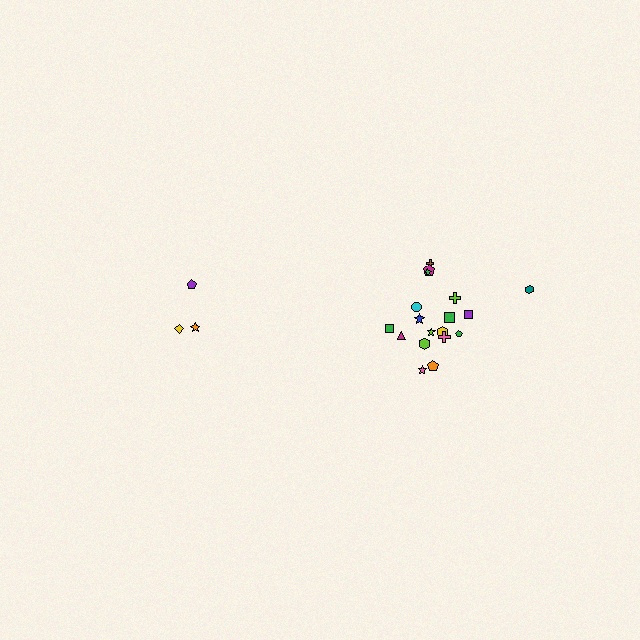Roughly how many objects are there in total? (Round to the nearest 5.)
Roughly 20 objects in total.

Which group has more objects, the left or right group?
The right group.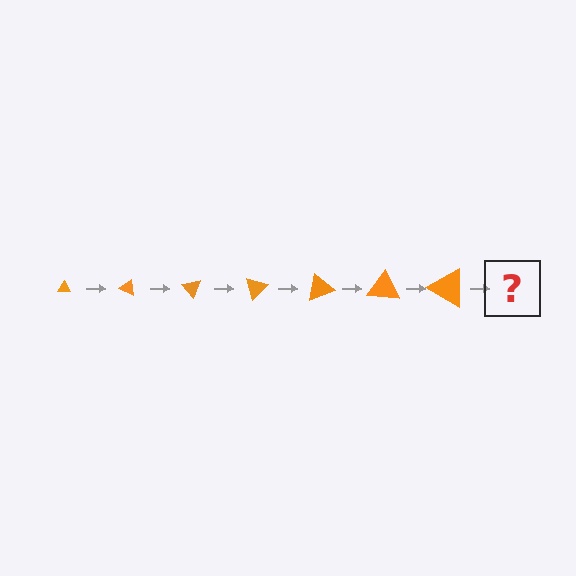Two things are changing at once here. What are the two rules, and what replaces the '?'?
The two rules are that the triangle grows larger each step and it rotates 25 degrees each step. The '?' should be a triangle, larger than the previous one and rotated 175 degrees from the start.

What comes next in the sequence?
The next element should be a triangle, larger than the previous one and rotated 175 degrees from the start.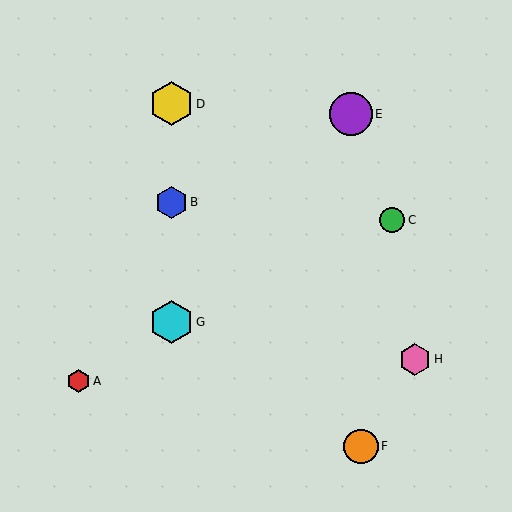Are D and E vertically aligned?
No, D is at x≈172 and E is at x≈351.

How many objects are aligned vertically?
3 objects (B, D, G) are aligned vertically.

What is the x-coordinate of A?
Object A is at x≈79.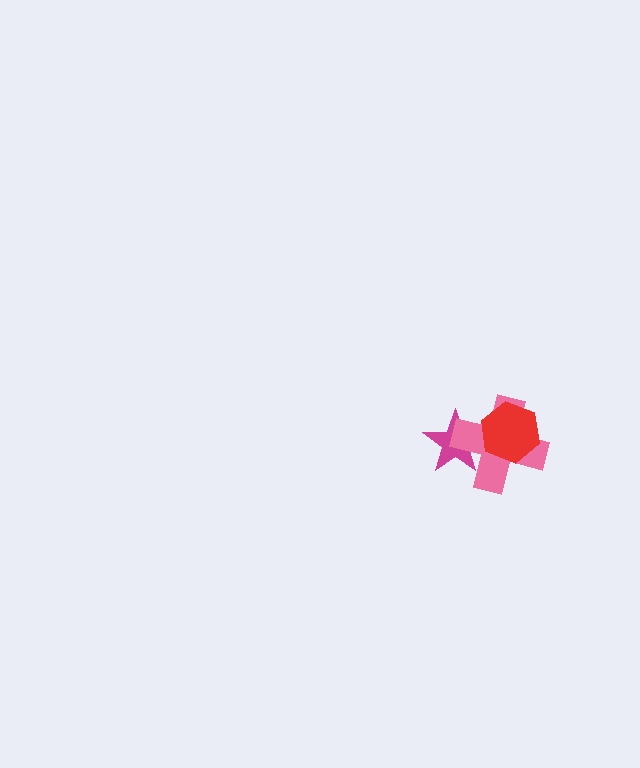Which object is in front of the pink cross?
The red hexagon is in front of the pink cross.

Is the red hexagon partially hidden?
No, no other shape covers it.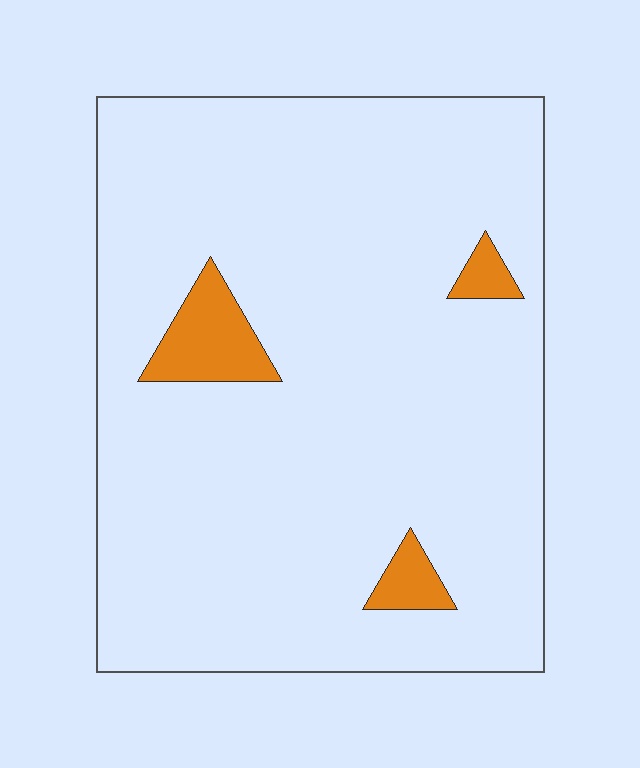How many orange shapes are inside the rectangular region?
3.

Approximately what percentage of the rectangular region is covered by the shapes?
Approximately 5%.